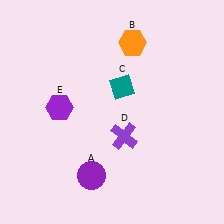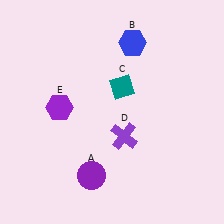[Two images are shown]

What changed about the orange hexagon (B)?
In Image 1, B is orange. In Image 2, it changed to blue.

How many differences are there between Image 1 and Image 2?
There is 1 difference between the two images.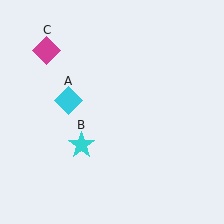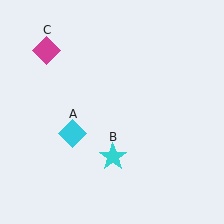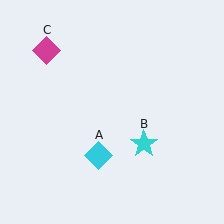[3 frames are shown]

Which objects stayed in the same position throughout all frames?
Magenta diamond (object C) remained stationary.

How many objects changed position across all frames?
2 objects changed position: cyan diamond (object A), cyan star (object B).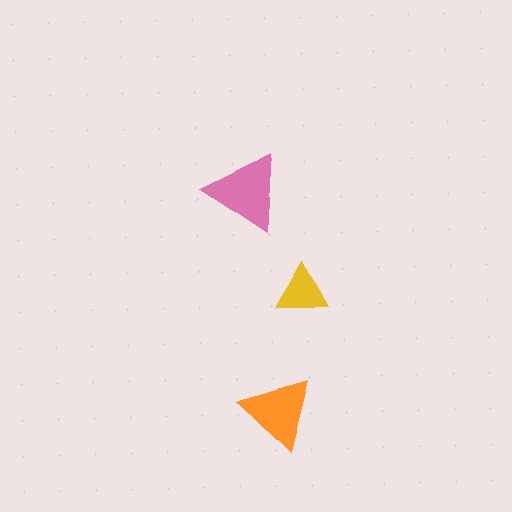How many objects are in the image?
There are 3 objects in the image.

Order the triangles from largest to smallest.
the pink one, the orange one, the yellow one.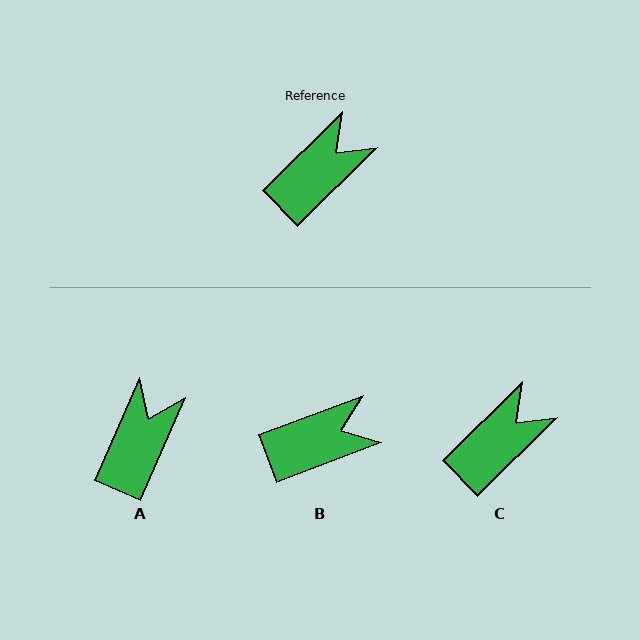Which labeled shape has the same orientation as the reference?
C.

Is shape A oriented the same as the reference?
No, it is off by about 22 degrees.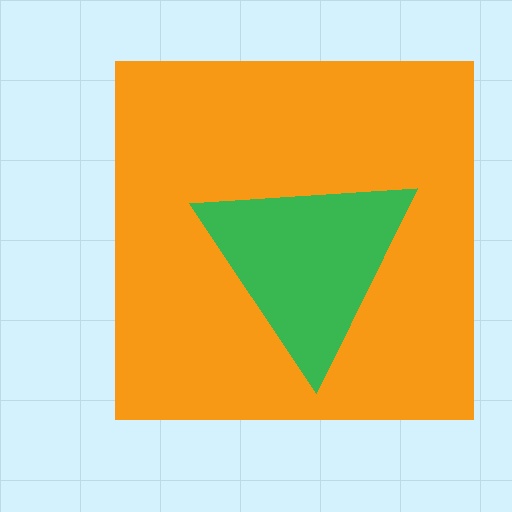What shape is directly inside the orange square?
The green triangle.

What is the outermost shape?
The orange square.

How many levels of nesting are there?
2.